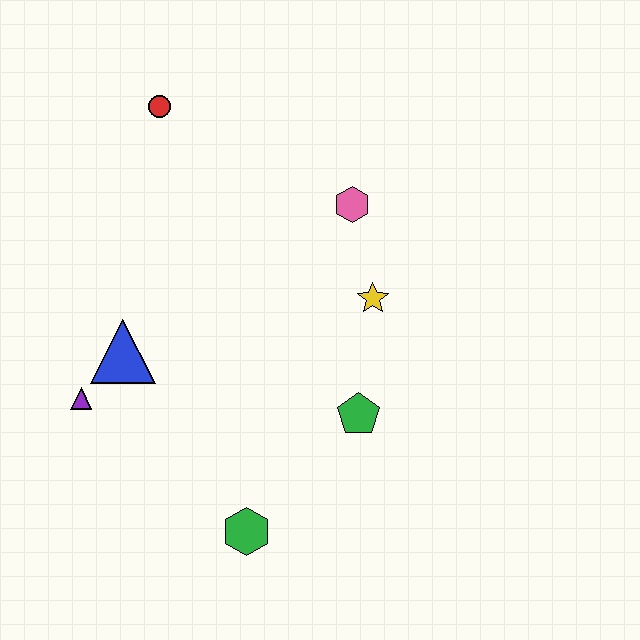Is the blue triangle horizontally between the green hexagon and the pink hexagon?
No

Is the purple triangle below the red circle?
Yes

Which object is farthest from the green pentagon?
The red circle is farthest from the green pentagon.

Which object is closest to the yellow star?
The pink hexagon is closest to the yellow star.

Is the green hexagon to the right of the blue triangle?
Yes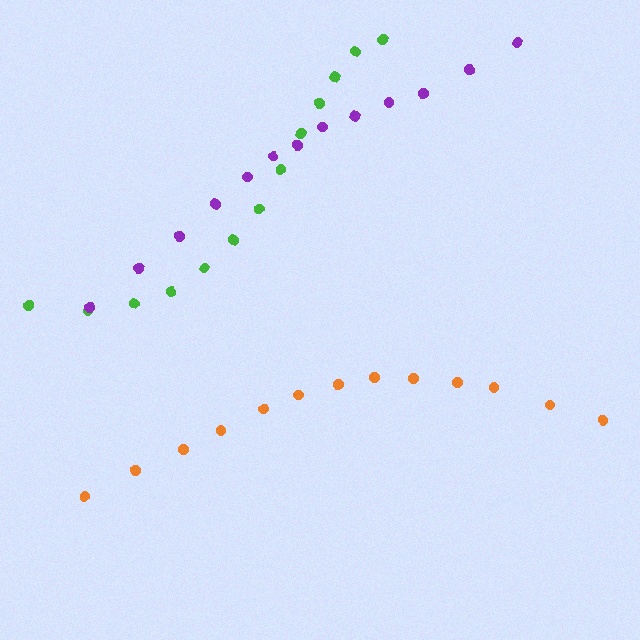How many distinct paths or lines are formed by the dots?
There are 3 distinct paths.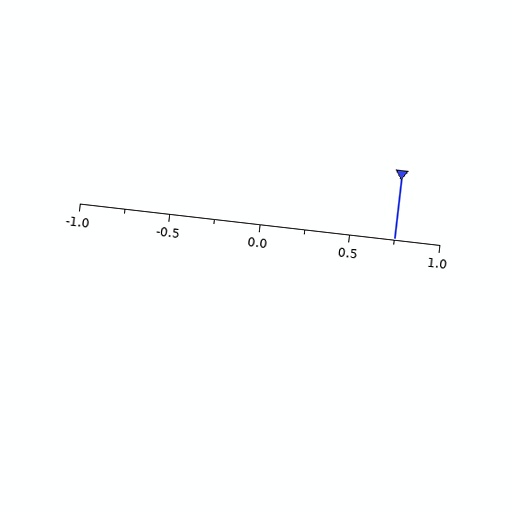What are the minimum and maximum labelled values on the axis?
The axis runs from -1.0 to 1.0.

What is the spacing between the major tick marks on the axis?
The major ticks are spaced 0.5 apart.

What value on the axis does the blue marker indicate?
The marker indicates approximately 0.75.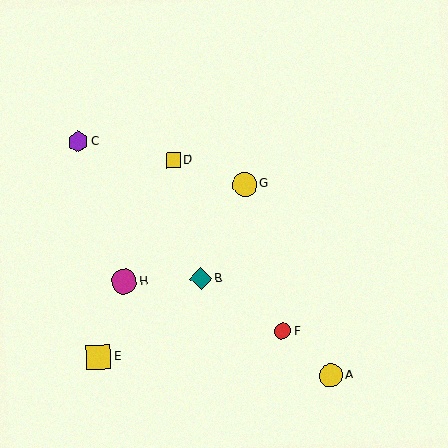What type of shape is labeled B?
Shape B is a teal diamond.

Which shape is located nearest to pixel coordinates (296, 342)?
The red circle (labeled F) at (283, 331) is nearest to that location.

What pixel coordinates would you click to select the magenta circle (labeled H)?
Click at (124, 281) to select the magenta circle H.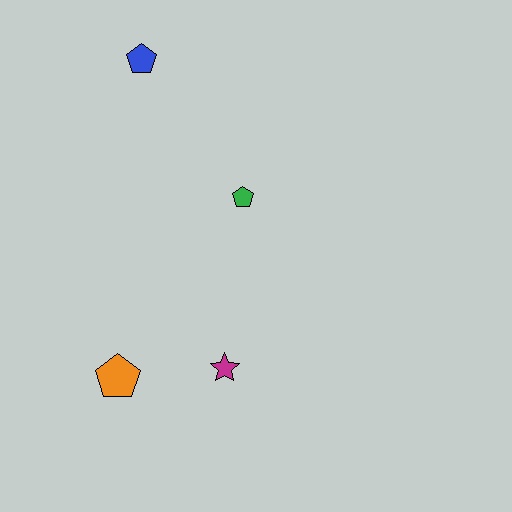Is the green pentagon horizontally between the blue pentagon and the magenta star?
No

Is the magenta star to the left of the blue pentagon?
No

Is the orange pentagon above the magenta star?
No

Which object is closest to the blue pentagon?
The green pentagon is closest to the blue pentagon.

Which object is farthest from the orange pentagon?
The blue pentagon is farthest from the orange pentagon.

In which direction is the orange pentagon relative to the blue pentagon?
The orange pentagon is below the blue pentagon.